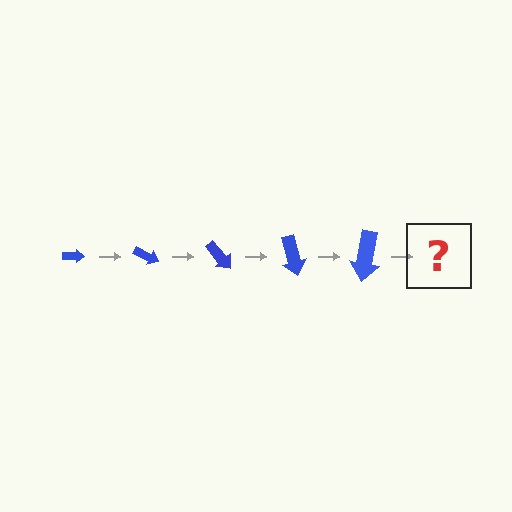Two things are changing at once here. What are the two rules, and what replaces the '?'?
The two rules are that the arrow grows larger each step and it rotates 25 degrees each step. The '?' should be an arrow, larger than the previous one and rotated 125 degrees from the start.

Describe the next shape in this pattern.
It should be an arrow, larger than the previous one and rotated 125 degrees from the start.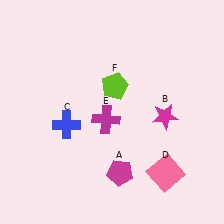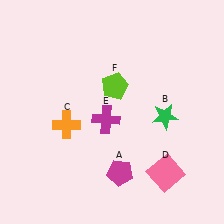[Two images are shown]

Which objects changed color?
B changed from magenta to green. C changed from blue to orange.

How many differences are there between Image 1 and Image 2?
There are 2 differences between the two images.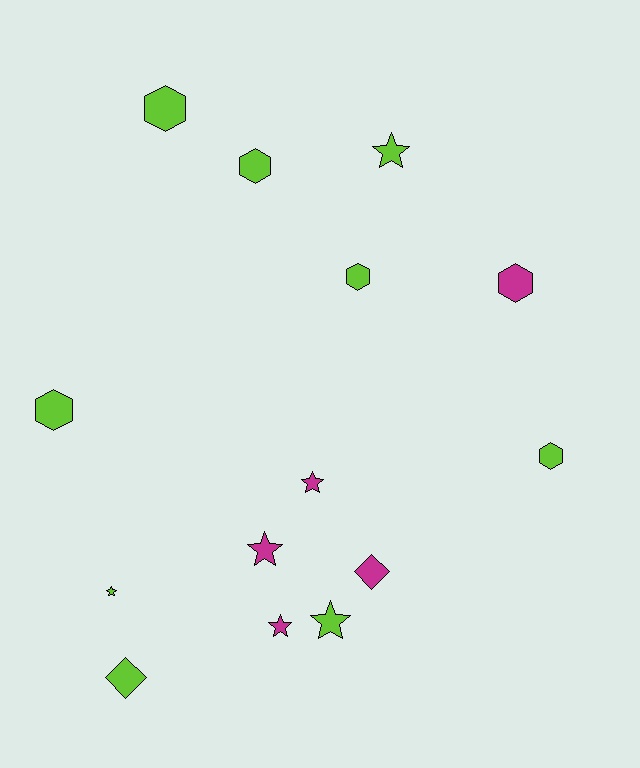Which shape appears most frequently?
Star, with 6 objects.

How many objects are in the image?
There are 14 objects.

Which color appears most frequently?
Lime, with 9 objects.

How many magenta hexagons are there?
There is 1 magenta hexagon.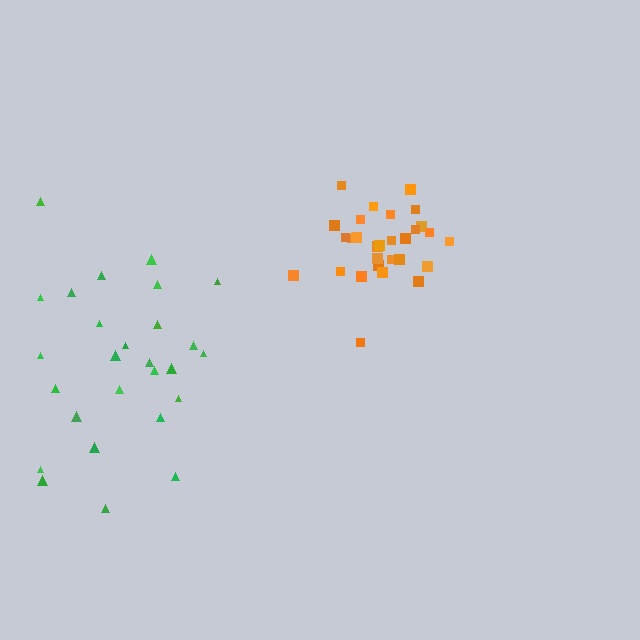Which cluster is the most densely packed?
Orange.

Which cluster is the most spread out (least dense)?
Green.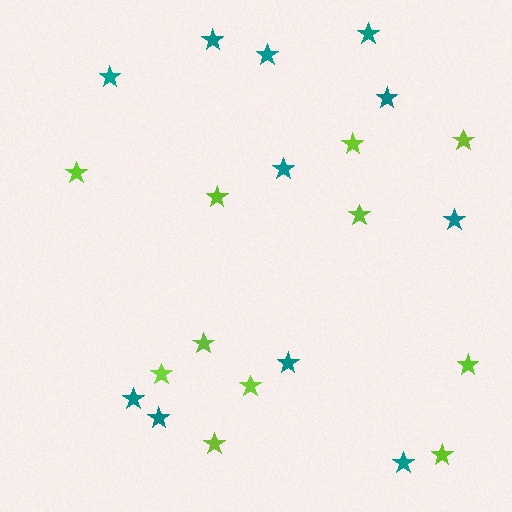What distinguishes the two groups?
There are 2 groups: one group of lime stars (11) and one group of teal stars (11).